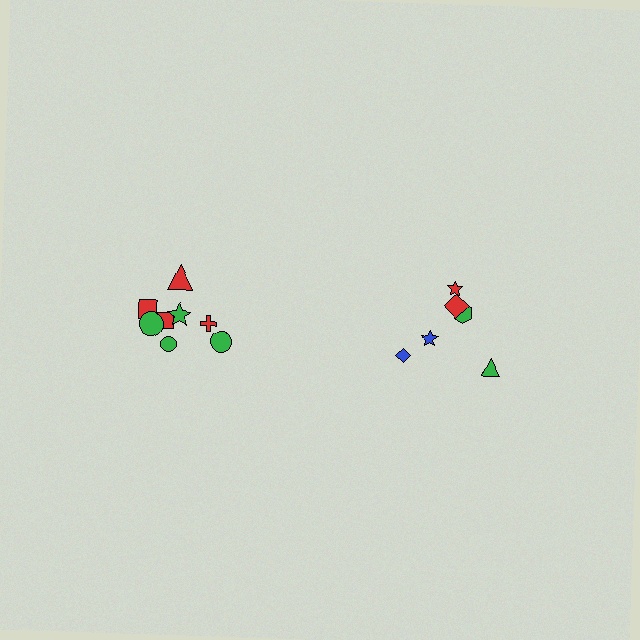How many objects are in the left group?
There are 8 objects.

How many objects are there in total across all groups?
There are 14 objects.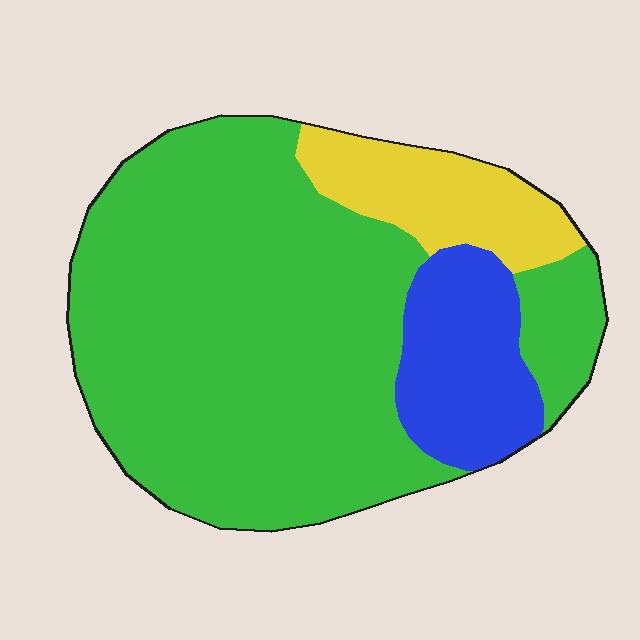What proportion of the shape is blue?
Blue covers roughly 15% of the shape.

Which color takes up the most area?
Green, at roughly 75%.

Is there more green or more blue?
Green.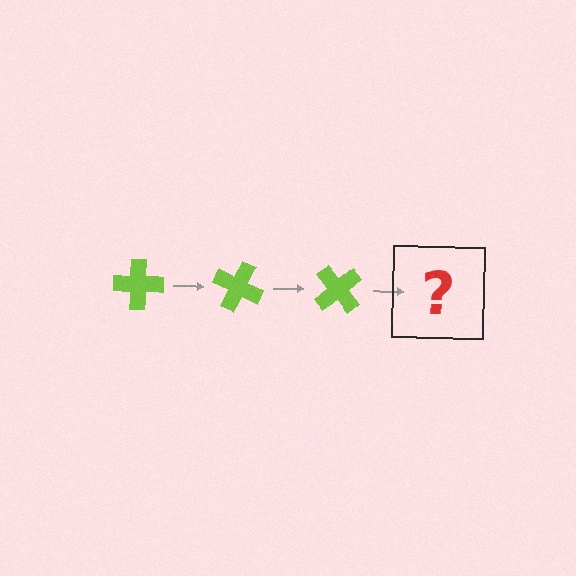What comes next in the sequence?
The next element should be a lime cross rotated 75 degrees.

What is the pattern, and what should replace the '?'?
The pattern is that the cross rotates 25 degrees each step. The '?' should be a lime cross rotated 75 degrees.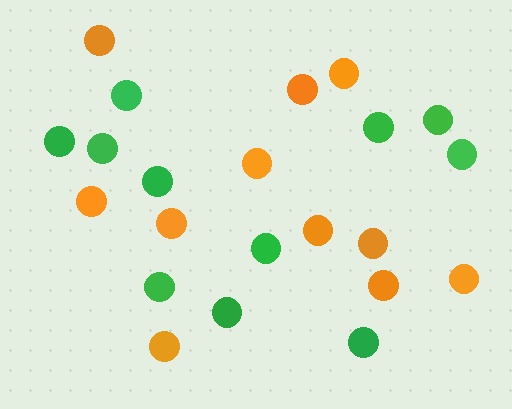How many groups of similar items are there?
There are 2 groups: one group of green circles (11) and one group of orange circles (11).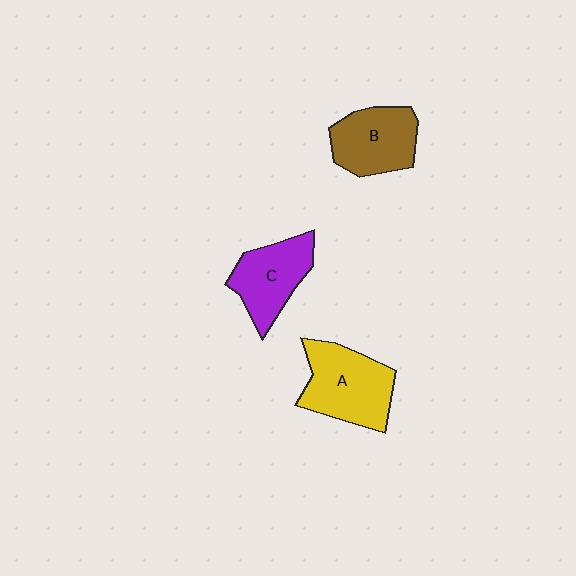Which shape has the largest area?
Shape A (yellow).